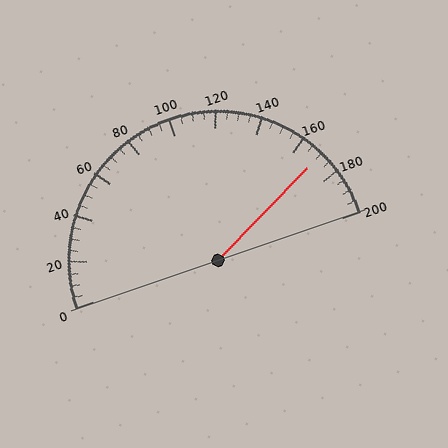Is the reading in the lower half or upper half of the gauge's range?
The reading is in the upper half of the range (0 to 200).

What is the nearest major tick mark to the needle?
The nearest major tick mark is 160.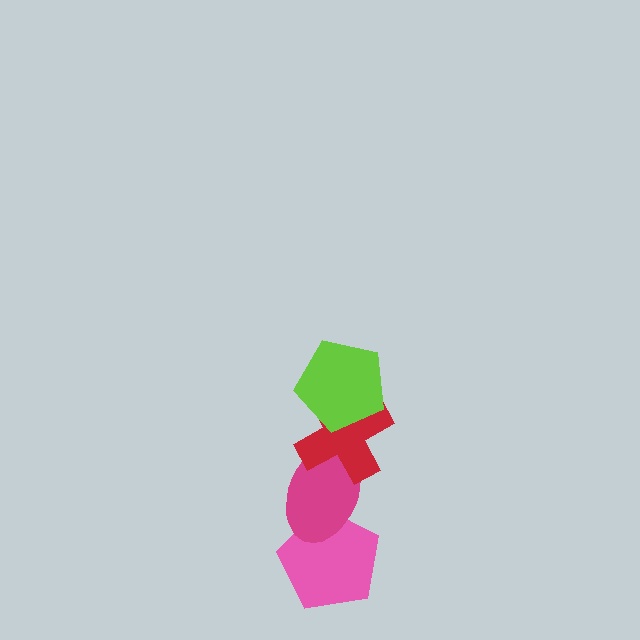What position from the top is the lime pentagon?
The lime pentagon is 1st from the top.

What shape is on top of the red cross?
The lime pentagon is on top of the red cross.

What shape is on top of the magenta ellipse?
The red cross is on top of the magenta ellipse.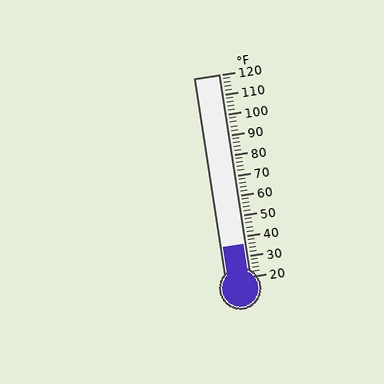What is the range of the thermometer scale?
The thermometer scale ranges from 20°F to 120°F.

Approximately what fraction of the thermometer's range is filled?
The thermometer is filled to approximately 15% of its range.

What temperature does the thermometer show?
The thermometer shows approximately 36°F.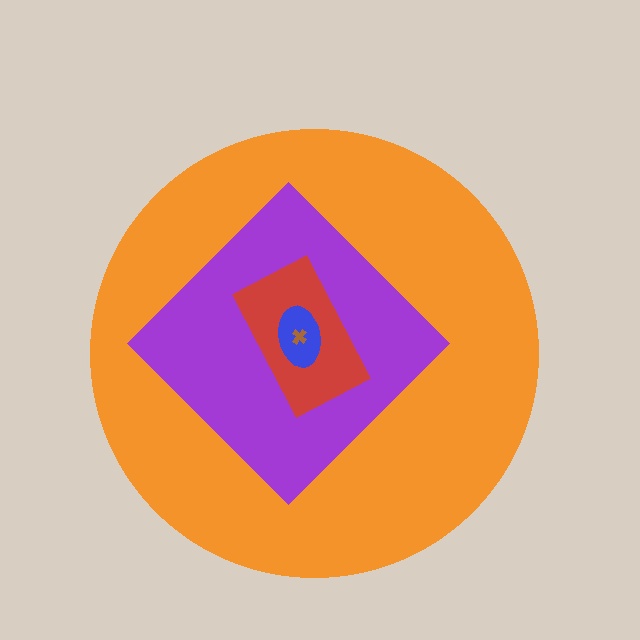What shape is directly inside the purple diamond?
The red rectangle.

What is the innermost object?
The brown cross.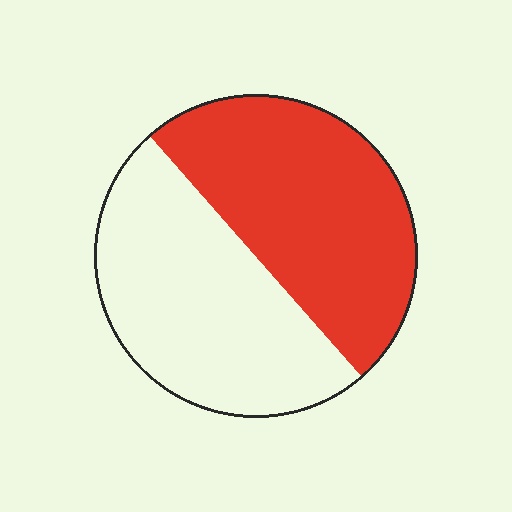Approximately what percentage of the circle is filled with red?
Approximately 50%.